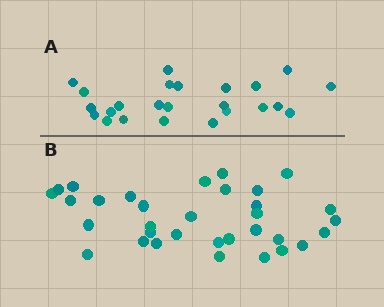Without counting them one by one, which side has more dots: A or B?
Region B (the bottom region) has more dots.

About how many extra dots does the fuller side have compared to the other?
Region B has roughly 8 or so more dots than region A.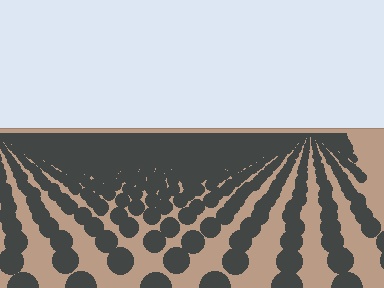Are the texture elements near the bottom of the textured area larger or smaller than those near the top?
Larger. Near the bottom, elements are closer to the viewer and appear at a bigger on-screen size.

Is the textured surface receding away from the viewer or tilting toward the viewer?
The surface is receding away from the viewer. Texture elements get smaller and denser toward the top.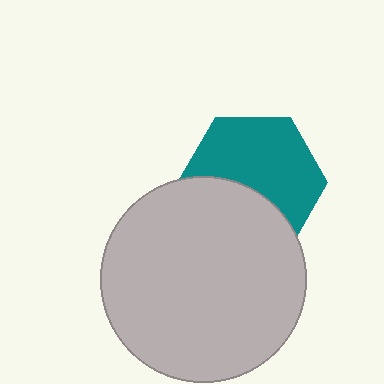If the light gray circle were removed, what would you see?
You would see the complete teal hexagon.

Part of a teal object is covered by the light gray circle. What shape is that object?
It is a hexagon.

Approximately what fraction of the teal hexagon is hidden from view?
Roughly 39% of the teal hexagon is hidden behind the light gray circle.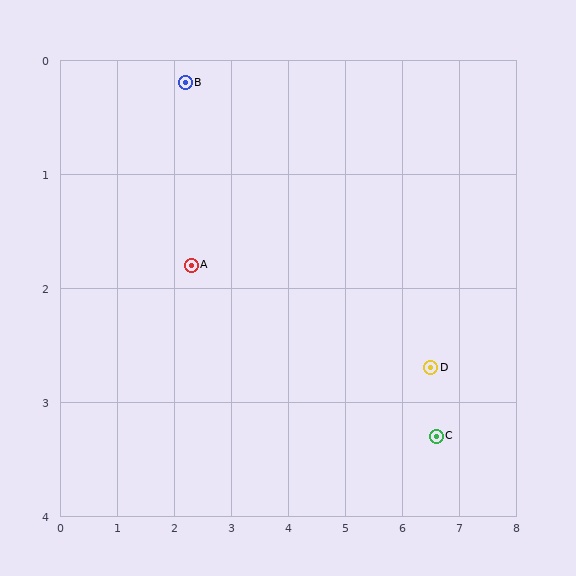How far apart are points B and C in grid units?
Points B and C are about 5.4 grid units apart.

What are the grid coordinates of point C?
Point C is at approximately (6.6, 3.3).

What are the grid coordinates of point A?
Point A is at approximately (2.3, 1.8).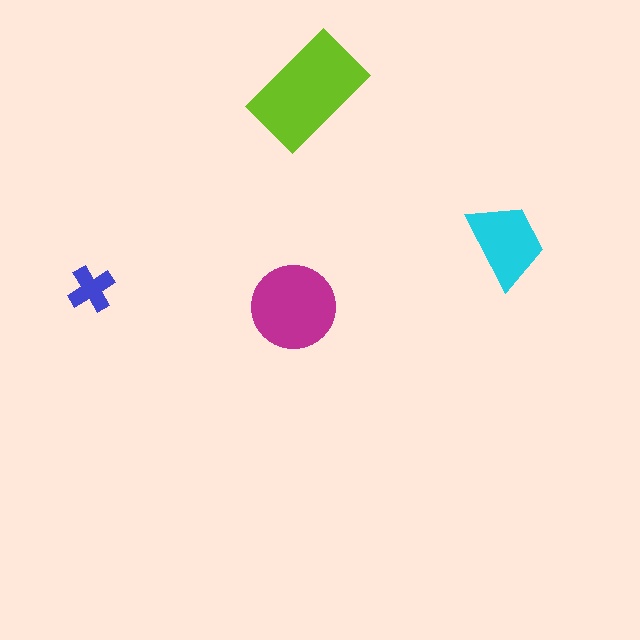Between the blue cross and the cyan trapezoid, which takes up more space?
The cyan trapezoid.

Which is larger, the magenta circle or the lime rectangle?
The lime rectangle.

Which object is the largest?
The lime rectangle.